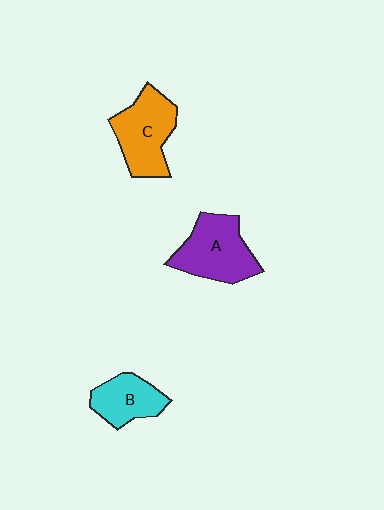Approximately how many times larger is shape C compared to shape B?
Approximately 1.4 times.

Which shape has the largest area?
Shape A (purple).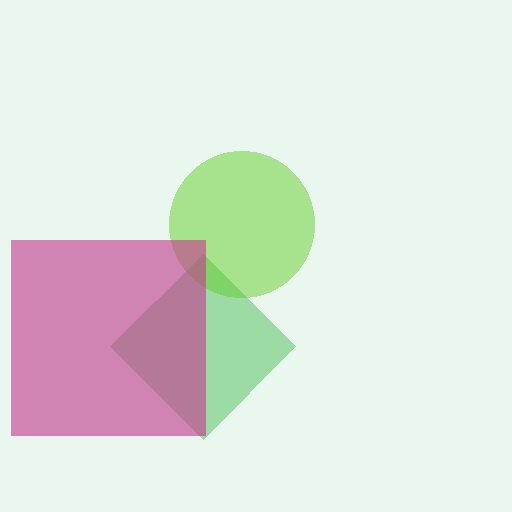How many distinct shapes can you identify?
There are 3 distinct shapes: a green diamond, a lime circle, a magenta square.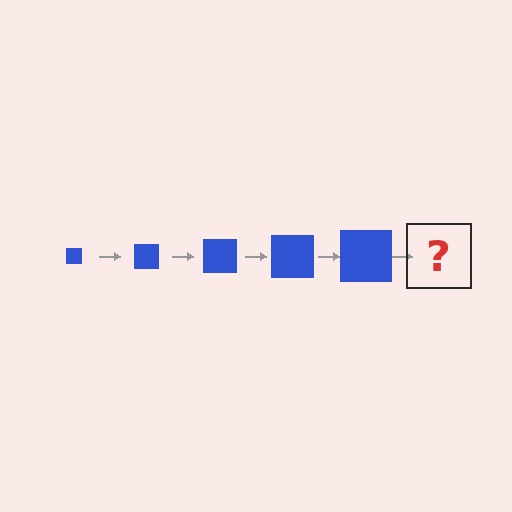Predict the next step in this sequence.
The next step is a blue square, larger than the previous one.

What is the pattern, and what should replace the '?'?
The pattern is that the square gets progressively larger each step. The '?' should be a blue square, larger than the previous one.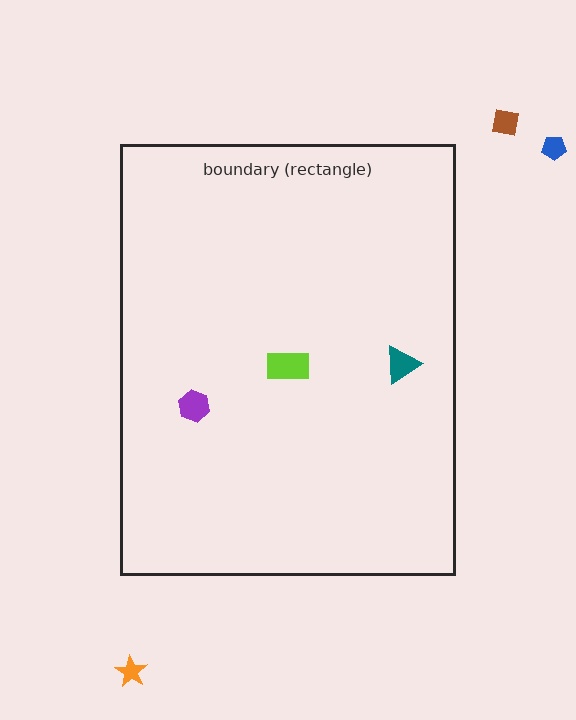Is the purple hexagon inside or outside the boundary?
Inside.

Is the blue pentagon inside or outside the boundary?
Outside.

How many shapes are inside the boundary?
3 inside, 3 outside.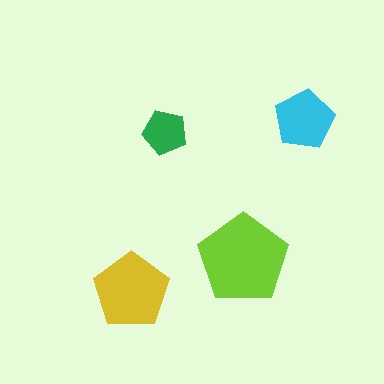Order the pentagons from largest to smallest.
the lime one, the yellow one, the cyan one, the green one.